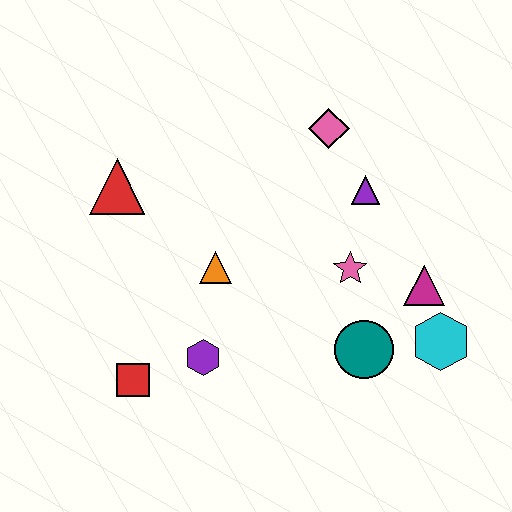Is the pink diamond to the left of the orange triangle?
No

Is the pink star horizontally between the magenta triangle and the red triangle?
Yes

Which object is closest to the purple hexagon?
The red square is closest to the purple hexagon.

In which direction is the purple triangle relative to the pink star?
The purple triangle is above the pink star.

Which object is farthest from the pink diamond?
The red square is farthest from the pink diamond.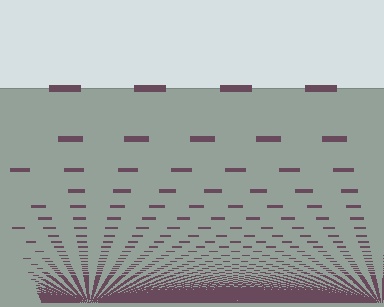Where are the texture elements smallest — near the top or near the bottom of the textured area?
Near the bottom.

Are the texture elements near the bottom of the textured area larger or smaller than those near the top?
Smaller. The gradient is inverted — elements near the bottom are smaller and denser.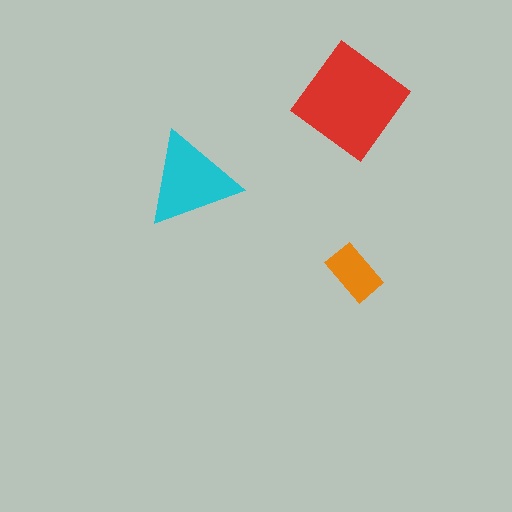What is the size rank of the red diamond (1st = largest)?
1st.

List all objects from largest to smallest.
The red diamond, the cyan triangle, the orange rectangle.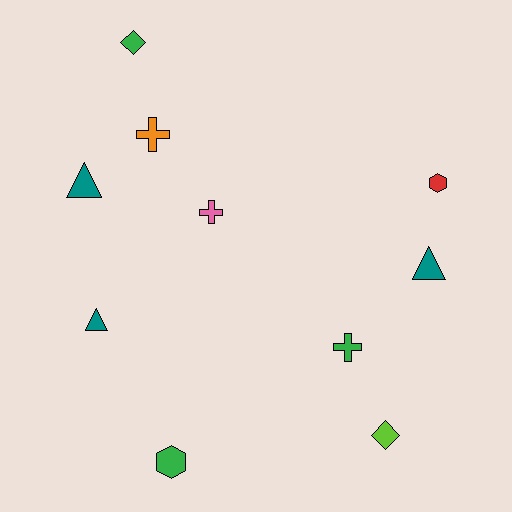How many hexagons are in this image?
There are 2 hexagons.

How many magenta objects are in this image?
There are no magenta objects.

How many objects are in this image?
There are 10 objects.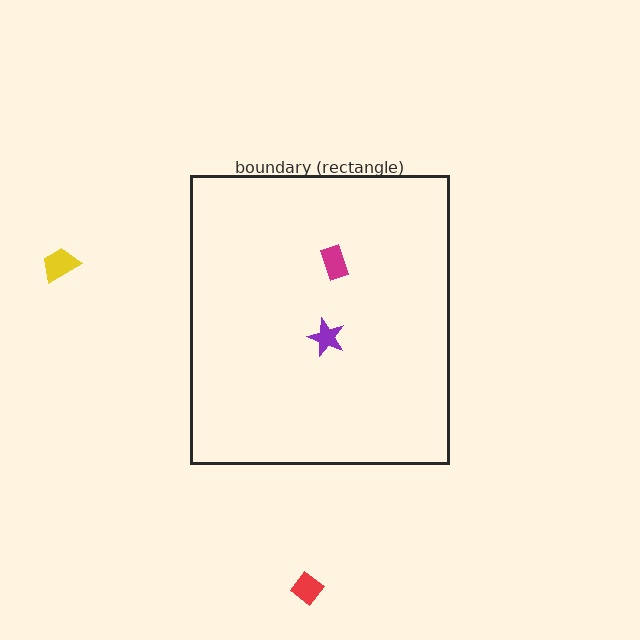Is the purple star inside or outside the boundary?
Inside.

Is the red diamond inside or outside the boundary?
Outside.